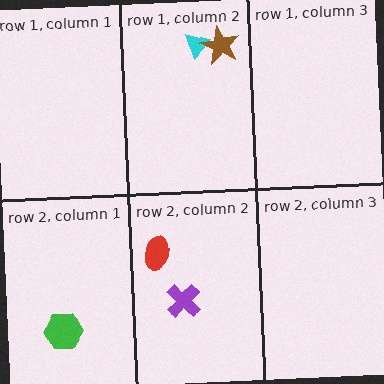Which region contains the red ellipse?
The row 2, column 2 region.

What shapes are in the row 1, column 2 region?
The cyan triangle, the brown star.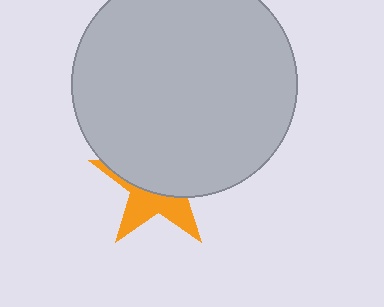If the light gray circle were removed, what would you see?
You would see the complete orange star.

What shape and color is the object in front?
The object in front is a light gray circle.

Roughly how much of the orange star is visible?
A small part of it is visible (roughly 39%).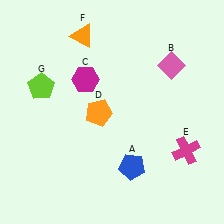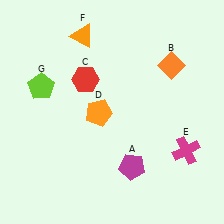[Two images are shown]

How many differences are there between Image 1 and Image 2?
There are 3 differences between the two images.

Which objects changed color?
A changed from blue to magenta. B changed from pink to orange. C changed from magenta to red.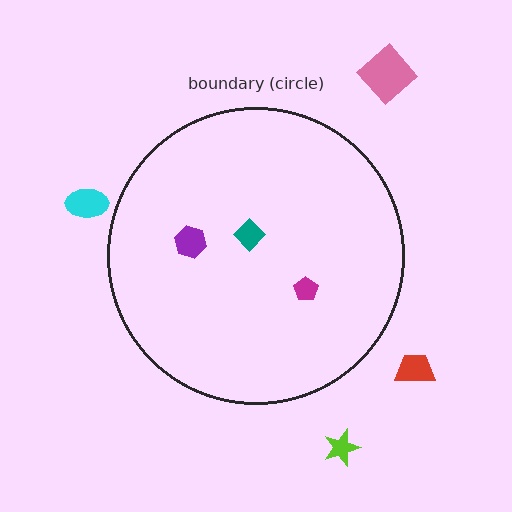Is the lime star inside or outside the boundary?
Outside.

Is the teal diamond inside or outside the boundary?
Inside.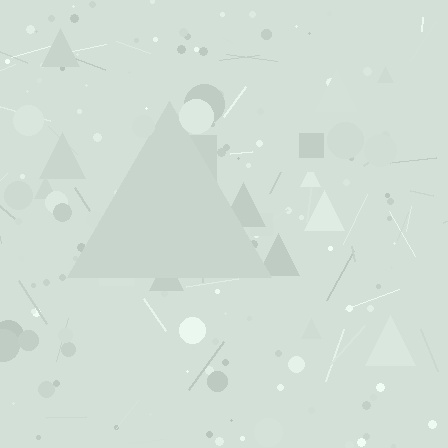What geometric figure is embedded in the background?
A triangle is embedded in the background.